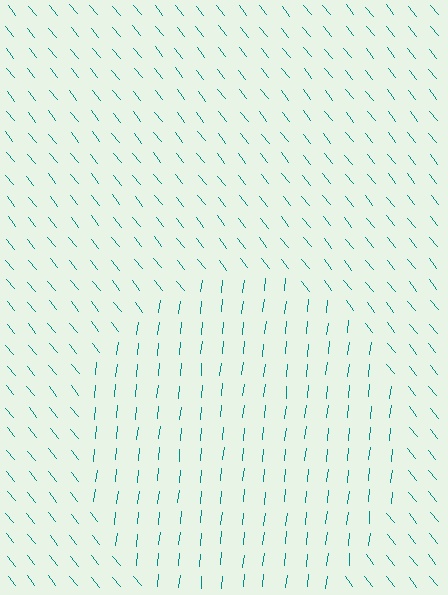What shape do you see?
I see a circle.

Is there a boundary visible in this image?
Yes, there is a texture boundary formed by a change in line orientation.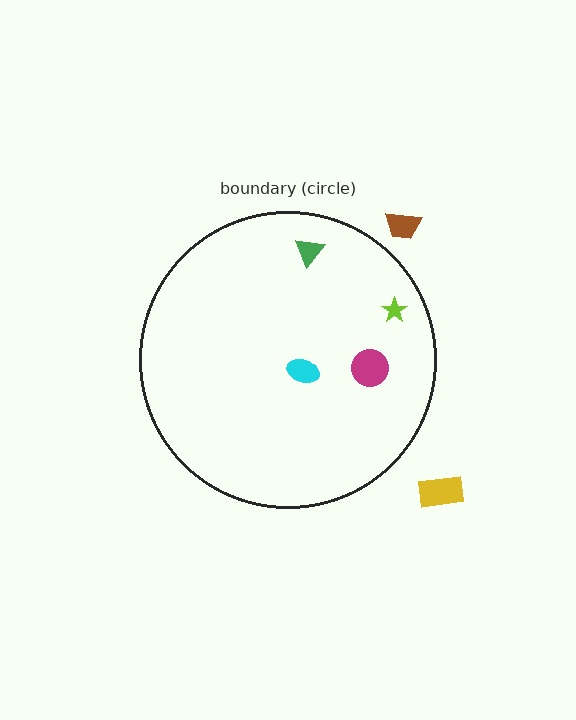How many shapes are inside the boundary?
4 inside, 2 outside.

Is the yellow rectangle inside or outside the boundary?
Outside.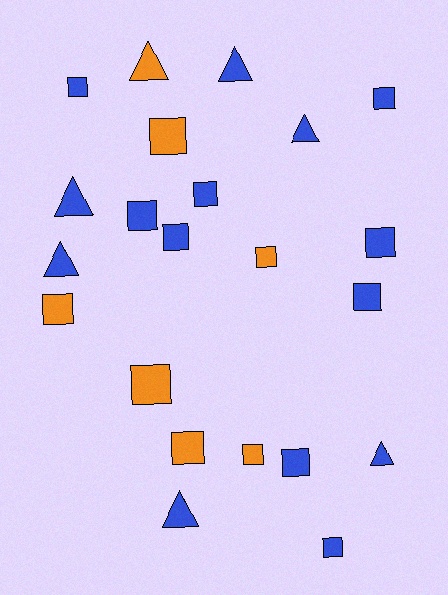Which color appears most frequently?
Blue, with 15 objects.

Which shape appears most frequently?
Square, with 15 objects.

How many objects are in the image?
There are 22 objects.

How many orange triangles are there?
There is 1 orange triangle.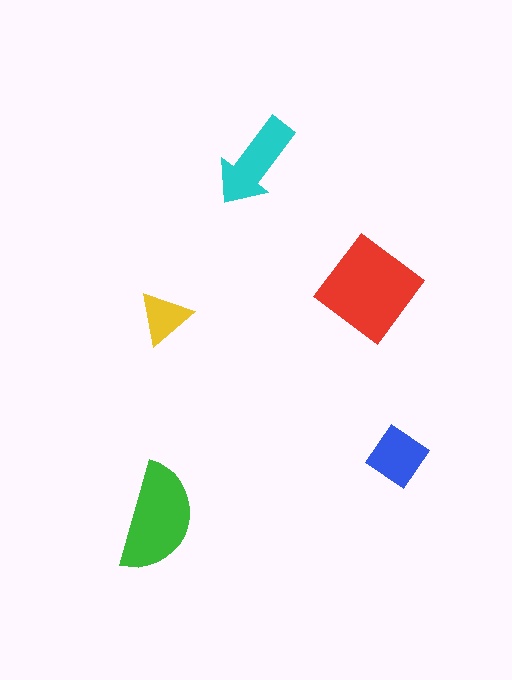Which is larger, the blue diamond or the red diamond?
The red diamond.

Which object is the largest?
The red diamond.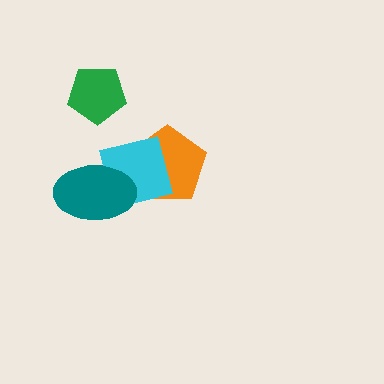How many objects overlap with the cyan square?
2 objects overlap with the cyan square.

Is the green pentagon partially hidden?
No, no other shape covers it.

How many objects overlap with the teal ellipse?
1 object overlaps with the teal ellipse.